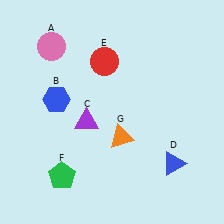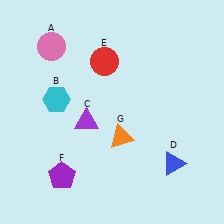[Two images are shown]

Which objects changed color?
B changed from blue to cyan. F changed from green to purple.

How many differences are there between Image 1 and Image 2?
There are 2 differences between the two images.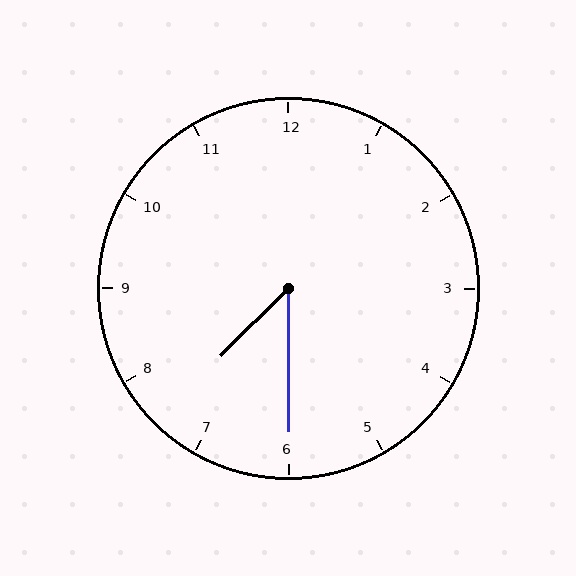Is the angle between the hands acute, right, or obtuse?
It is acute.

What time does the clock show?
7:30.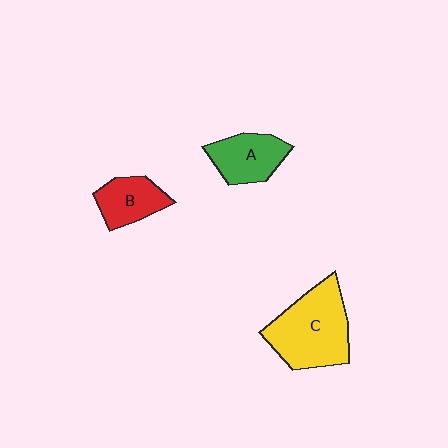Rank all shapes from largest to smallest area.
From largest to smallest: C (yellow), A (green), B (red).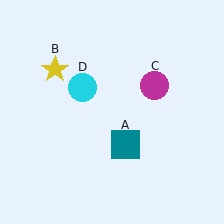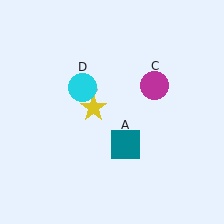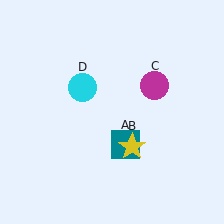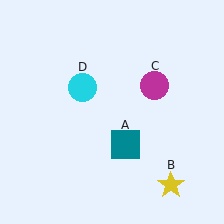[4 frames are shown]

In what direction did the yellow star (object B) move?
The yellow star (object B) moved down and to the right.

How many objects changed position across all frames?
1 object changed position: yellow star (object B).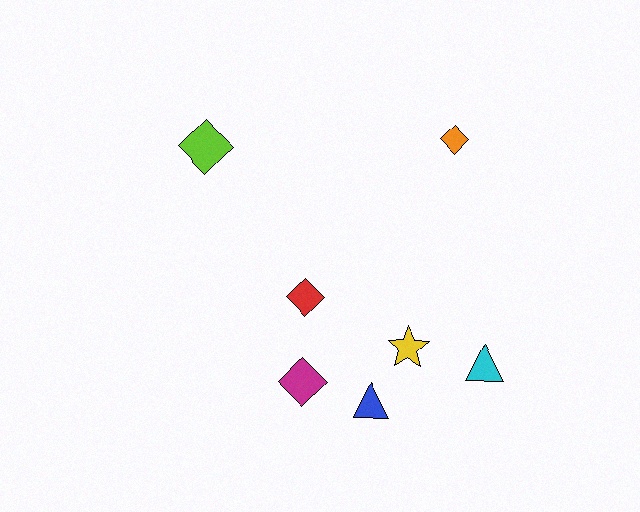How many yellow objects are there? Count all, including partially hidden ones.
There is 1 yellow object.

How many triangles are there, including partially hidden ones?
There are 2 triangles.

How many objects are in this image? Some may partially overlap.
There are 7 objects.